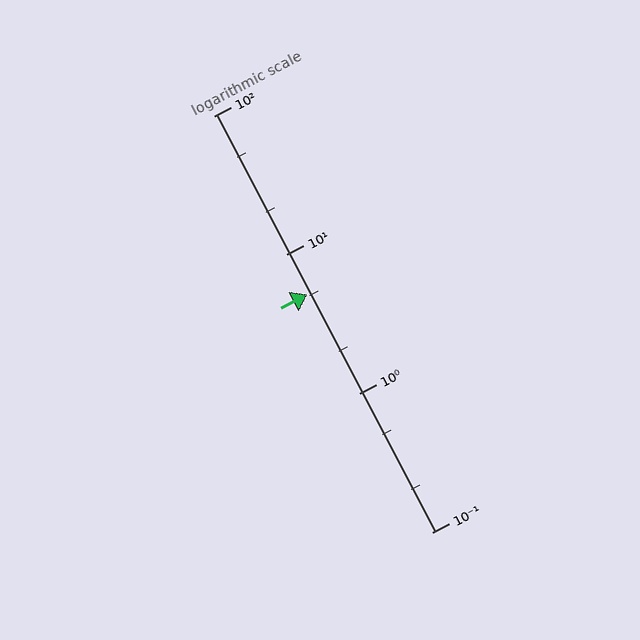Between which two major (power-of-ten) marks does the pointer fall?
The pointer is between 1 and 10.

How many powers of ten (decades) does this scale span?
The scale spans 3 decades, from 0.1 to 100.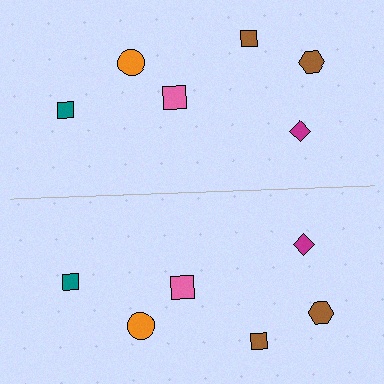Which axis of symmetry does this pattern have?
The pattern has a horizontal axis of symmetry running through the center of the image.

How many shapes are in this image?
There are 12 shapes in this image.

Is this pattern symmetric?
Yes, this pattern has bilateral (reflection) symmetry.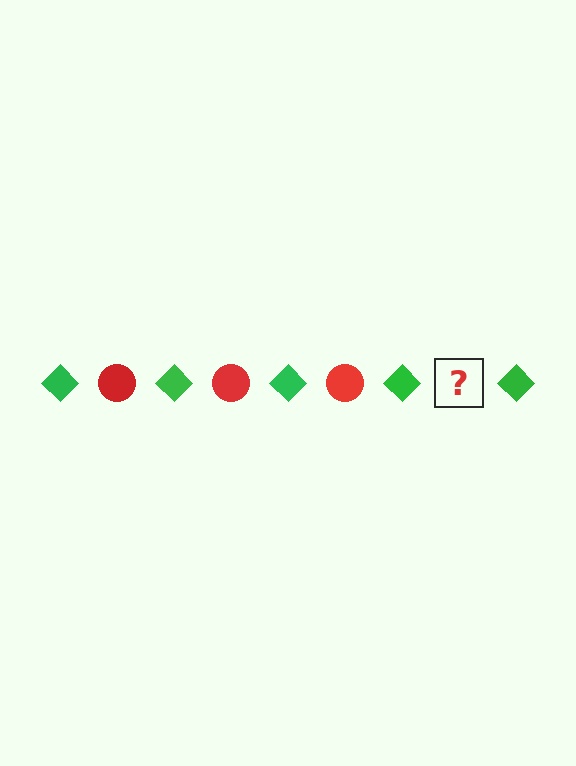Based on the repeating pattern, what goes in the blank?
The blank should be a red circle.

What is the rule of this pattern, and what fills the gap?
The rule is that the pattern alternates between green diamond and red circle. The gap should be filled with a red circle.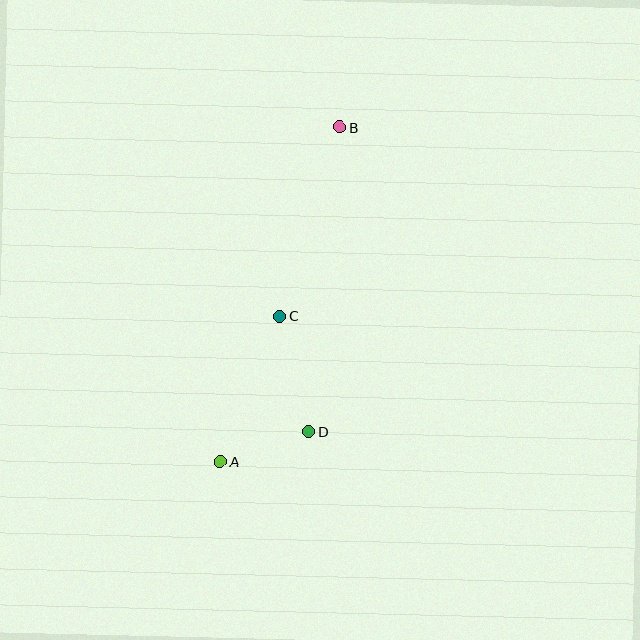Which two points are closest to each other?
Points A and D are closest to each other.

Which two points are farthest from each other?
Points A and B are farthest from each other.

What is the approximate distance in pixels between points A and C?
The distance between A and C is approximately 157 pixels.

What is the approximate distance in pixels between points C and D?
The distance between C and D is approximately 119 pixels.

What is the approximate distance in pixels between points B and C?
The distance between B and C is approximately 198 pixels.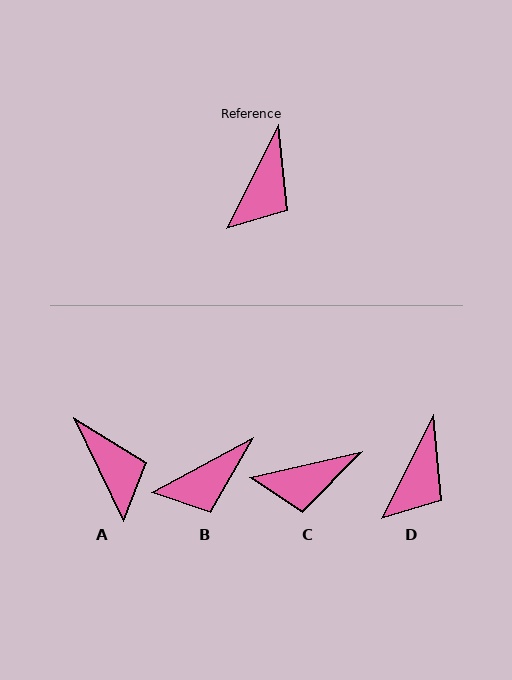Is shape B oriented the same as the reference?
No, it is off by about 35 degrees.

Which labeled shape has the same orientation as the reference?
D.